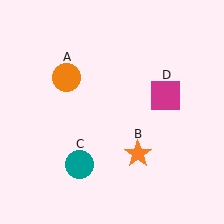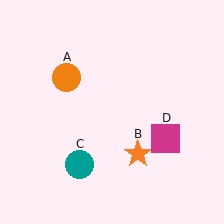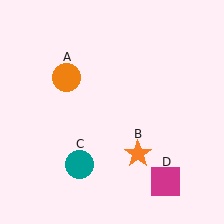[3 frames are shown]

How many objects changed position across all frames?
1 object changed position: magenta square (object D).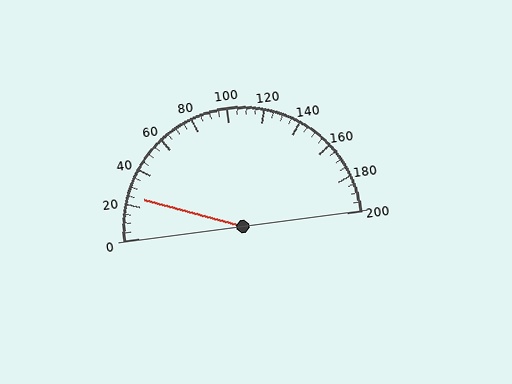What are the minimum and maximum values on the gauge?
The gauge ranges from 0 to 200.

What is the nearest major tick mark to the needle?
The nearest major tick mark is 20.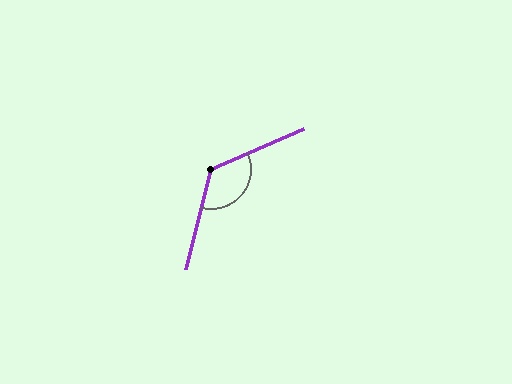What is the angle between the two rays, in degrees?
Approximately 128 degrees.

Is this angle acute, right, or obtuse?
It is obtuse.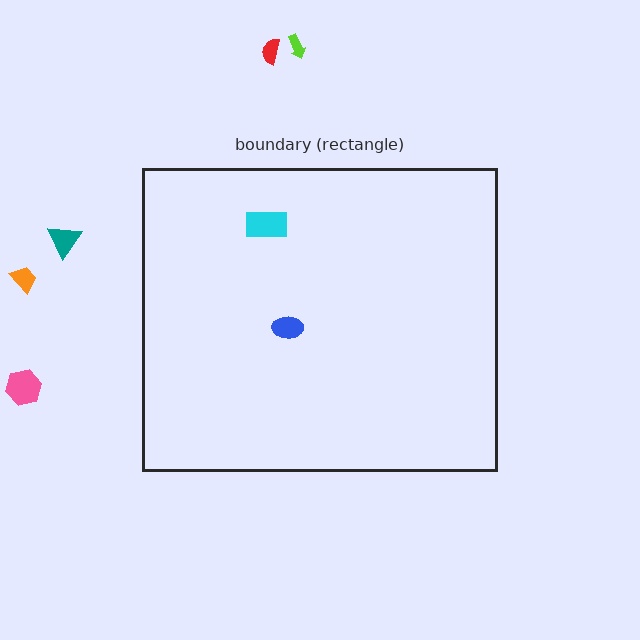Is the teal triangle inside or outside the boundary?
Outside.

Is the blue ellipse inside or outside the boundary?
Inside.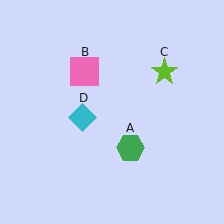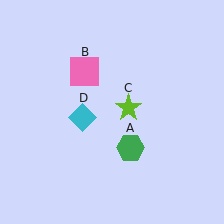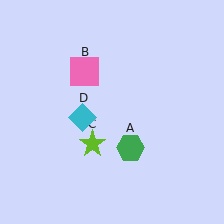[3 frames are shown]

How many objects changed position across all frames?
1 object changed position: lime star (object C).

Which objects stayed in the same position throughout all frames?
Green hexagon (object A) and pink square (object B) and cyan diamond (object D) remained stationary.